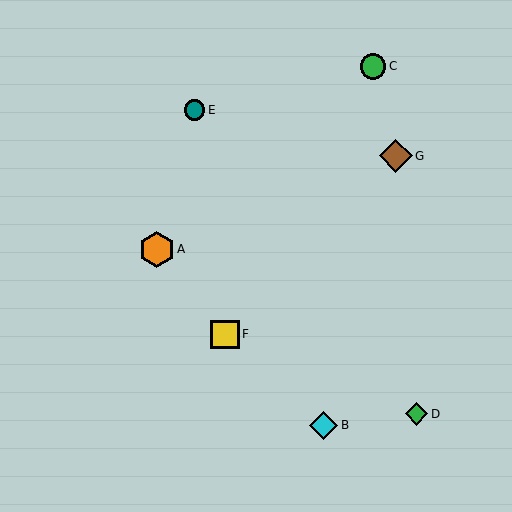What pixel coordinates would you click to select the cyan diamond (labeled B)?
Click at (324, 425) to select the cyan diamond B.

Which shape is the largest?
The orange hexagon (labeled A) is the largest.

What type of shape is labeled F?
Shape F is a yellow square.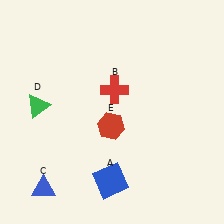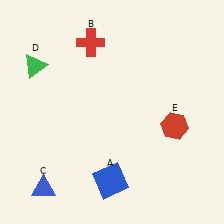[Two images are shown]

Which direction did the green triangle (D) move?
The green triangle (D) moved up.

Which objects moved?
The objects that moved are: the red cross (B), the green triangle (D), the red hexagon (E).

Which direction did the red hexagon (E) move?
The red hexagon (E) moved right.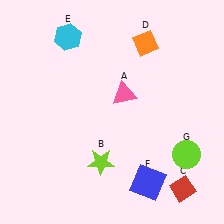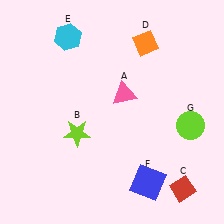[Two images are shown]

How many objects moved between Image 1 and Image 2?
2 objects moved between the two images.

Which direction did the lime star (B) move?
The lime star (B) moved up.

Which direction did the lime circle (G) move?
The lime circle (G) moved up.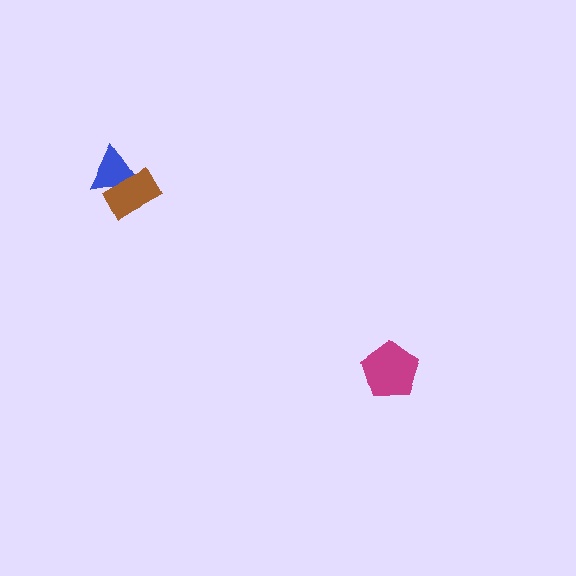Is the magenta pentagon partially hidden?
No, no other shape covers it.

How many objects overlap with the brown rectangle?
1 object overlaps with the brown rectangle.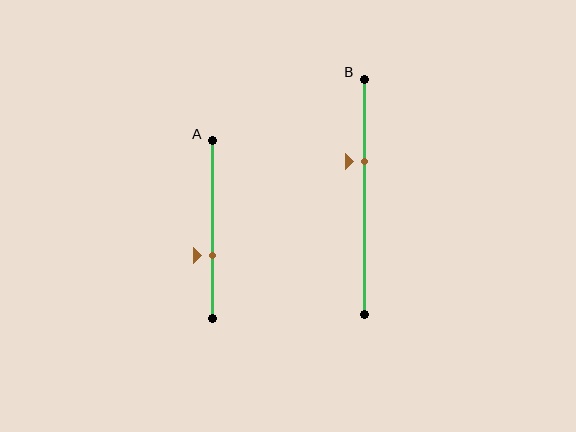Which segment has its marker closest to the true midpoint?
Segment A has its marker closest to the true midpoint.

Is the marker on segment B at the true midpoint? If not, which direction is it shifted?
No, the marker on segment B is shifted upward by about 15% of the segment length.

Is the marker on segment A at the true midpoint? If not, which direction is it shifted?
No, the marker on segment A is shifted downward by about 14% of the segment length.